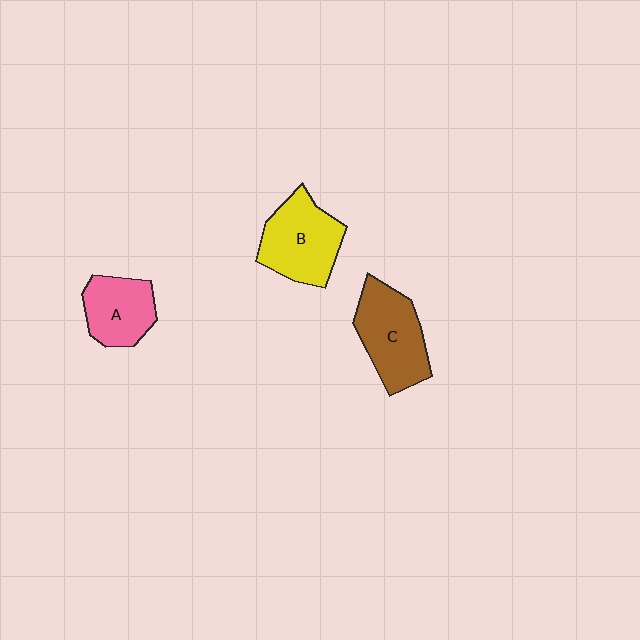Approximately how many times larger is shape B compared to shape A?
Approximately 1.3 times.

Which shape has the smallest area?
Shape A (pink).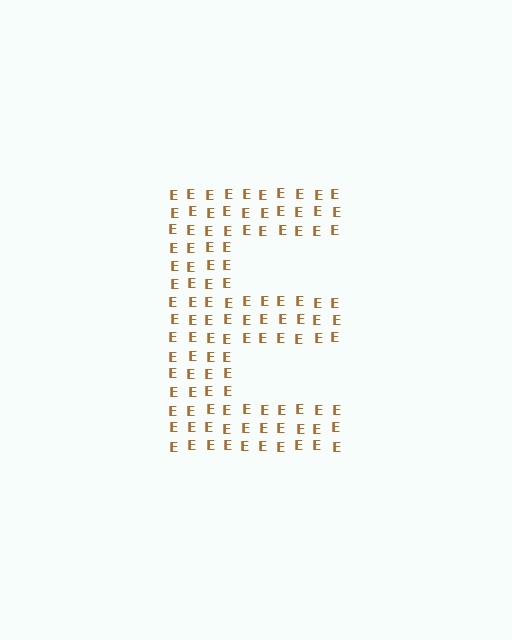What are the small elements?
The small elements are letter E's.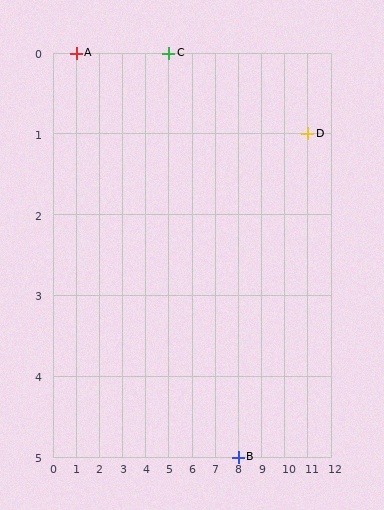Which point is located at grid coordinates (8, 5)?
Point B is at (8, 5).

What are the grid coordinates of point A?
Point A is at grid coordinates (1, 0).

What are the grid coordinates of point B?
Point B is at grid coordinates (8, 5).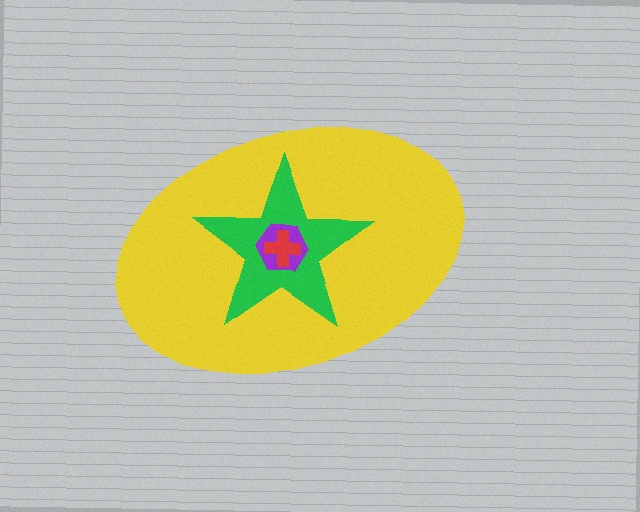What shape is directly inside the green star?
The purple hexagon.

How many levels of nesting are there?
4.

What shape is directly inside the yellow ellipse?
The green star.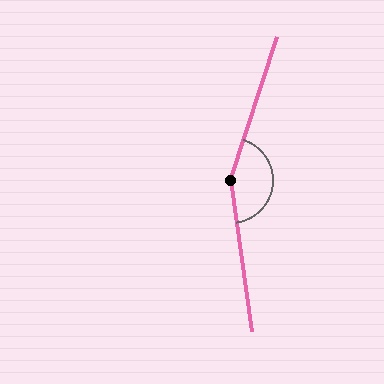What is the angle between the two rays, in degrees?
Approximately 154 degrees.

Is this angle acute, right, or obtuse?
It is obtuse.